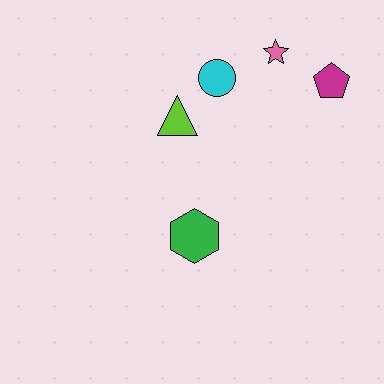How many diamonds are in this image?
There are no diamonds.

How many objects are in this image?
There are 5 objects.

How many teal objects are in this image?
There are no teal objects.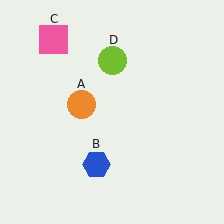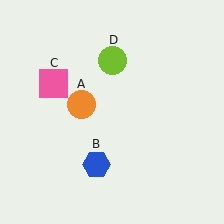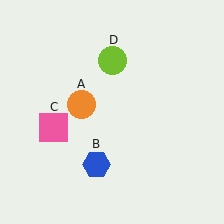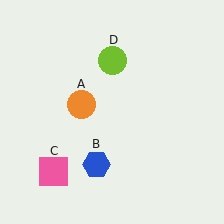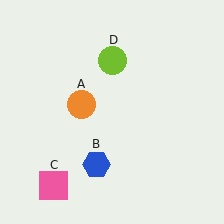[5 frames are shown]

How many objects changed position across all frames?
1 object changed position: pink square (object C).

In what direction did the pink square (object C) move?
The pink square (object C) moved down.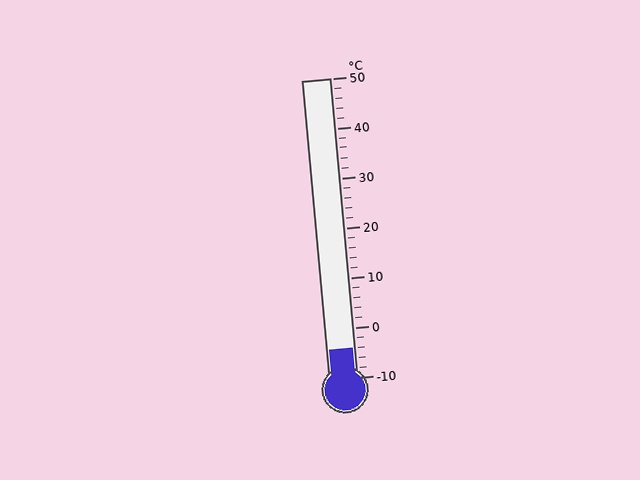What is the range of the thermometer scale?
The thermometer scale ranges from -10°C to 50°C.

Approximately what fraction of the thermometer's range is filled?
The thermometer is filled to approximately 10% of its range.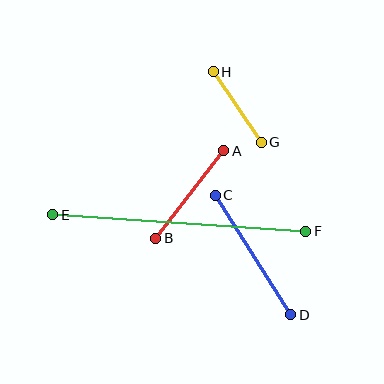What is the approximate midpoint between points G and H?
The midpoint is at approximately (237, 107) pixels.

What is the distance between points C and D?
The distance is approximately 141 pixels.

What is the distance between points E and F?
The distance is approximately 253 pixels.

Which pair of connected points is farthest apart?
Points E and F are farthest apart.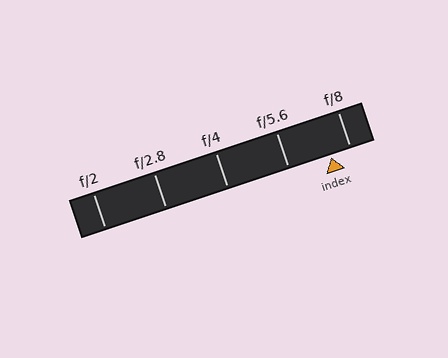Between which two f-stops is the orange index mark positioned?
The index mark is between f/5.6 and f/8.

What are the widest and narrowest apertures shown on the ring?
The widest aperture shown is f/2 and the narrowest is f/8.